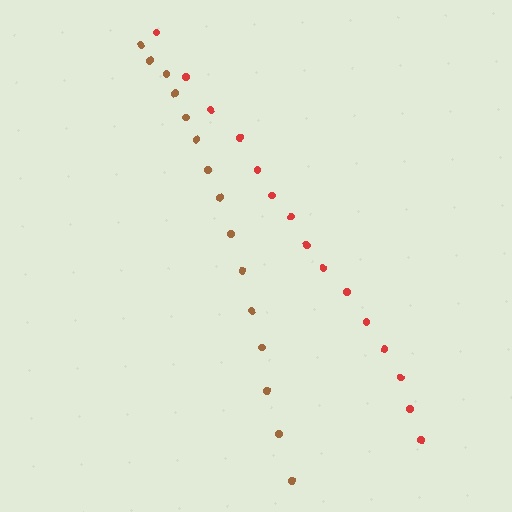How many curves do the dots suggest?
There are 2 distinct paths.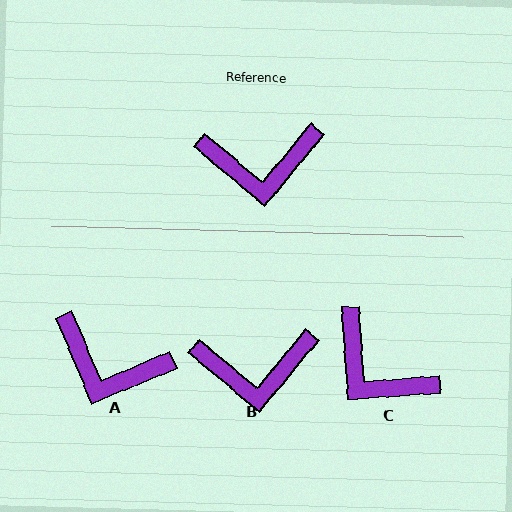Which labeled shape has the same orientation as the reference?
B.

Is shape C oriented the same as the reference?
No, it is off by about 46 degrees.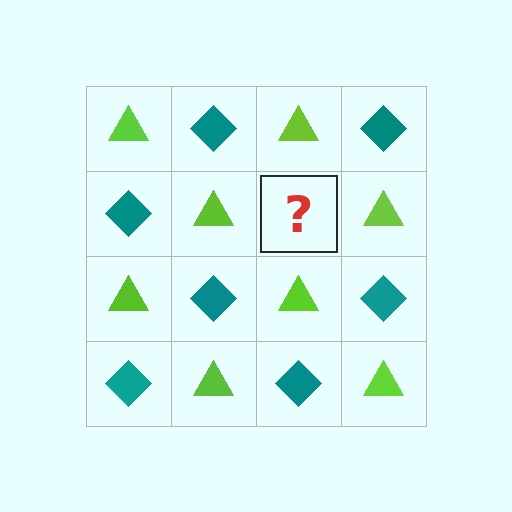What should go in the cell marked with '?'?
The missing cell should contain a teal diamond.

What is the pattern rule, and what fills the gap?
The rule is that it alternates lime triangle and teal diamond in a checkerboard pattern. The gap should be filled with a teal diamond.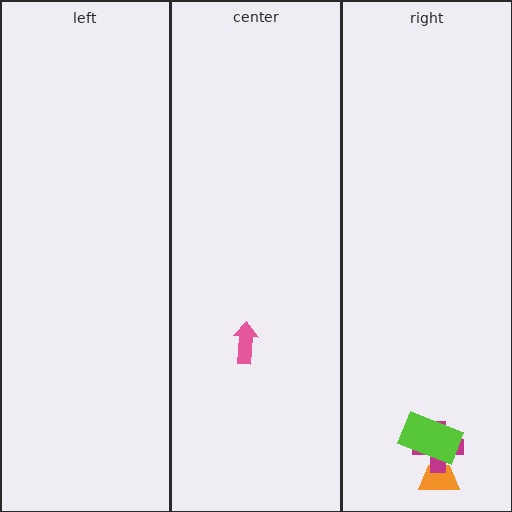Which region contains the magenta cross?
The right region.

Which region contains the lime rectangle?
The right region.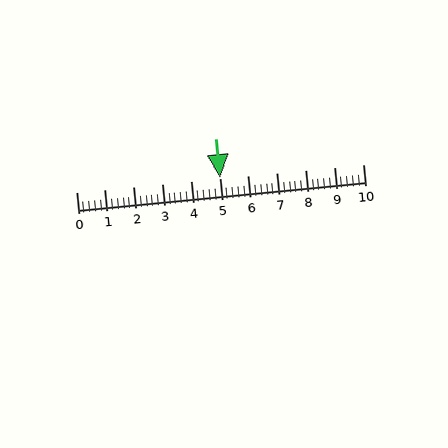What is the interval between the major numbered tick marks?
The major tick marks are spaced 1 units apart.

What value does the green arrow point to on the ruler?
The green arrow points to approximately 5.0.